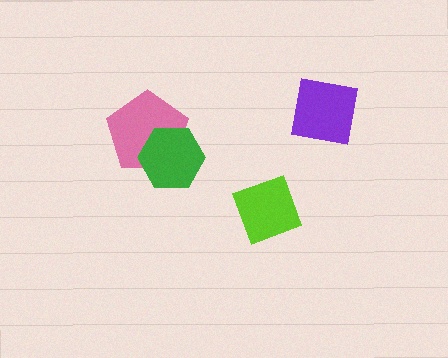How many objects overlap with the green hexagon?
1 object overlaps with the green hexagon.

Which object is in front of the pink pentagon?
The green hexagon is in front of the pink pentagon.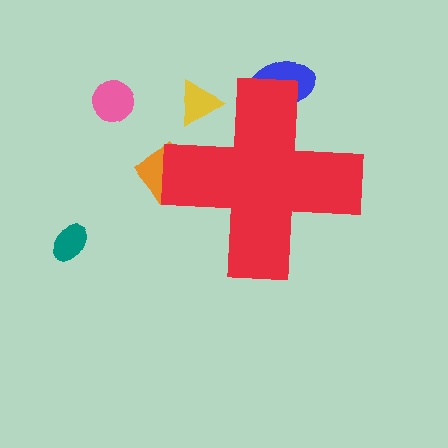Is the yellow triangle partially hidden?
Yes, the yellow triangle is partially hidden behind the red cross.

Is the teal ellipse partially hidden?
No, the teal ellipse is fully visible.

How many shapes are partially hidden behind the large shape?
3 shapes are partially hidden.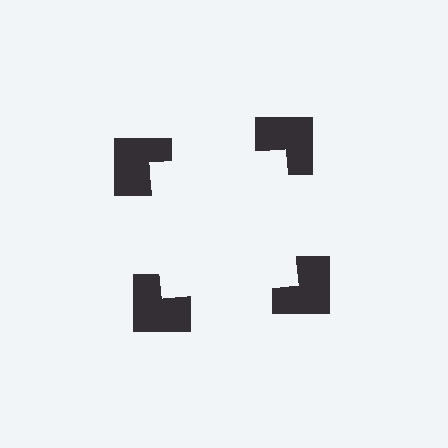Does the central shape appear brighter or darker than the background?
It typically appears slightly brighter than the background, even though no actual brightness change is drawn.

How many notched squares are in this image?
There are 4 — one at each vertex of the illusory square.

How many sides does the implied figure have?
4 sides.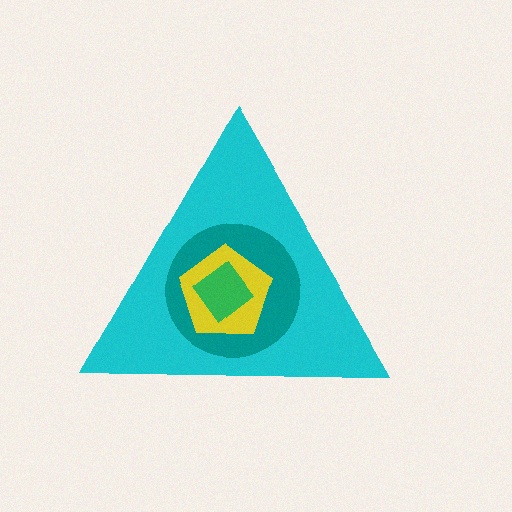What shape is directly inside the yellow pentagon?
The green diamond.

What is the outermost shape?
The cyan triangle.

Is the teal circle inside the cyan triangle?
Yes.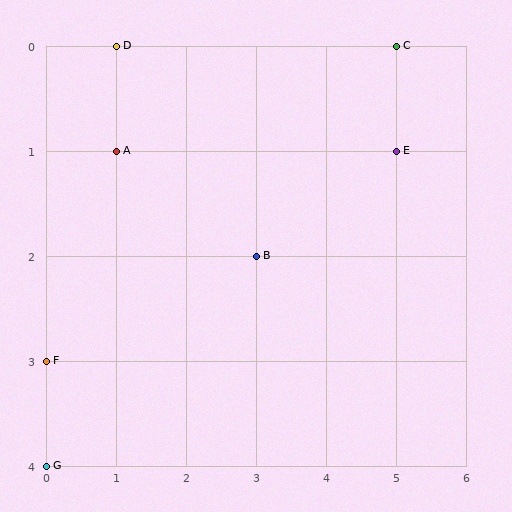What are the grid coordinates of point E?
Point E is at grid coordinates (5, 1).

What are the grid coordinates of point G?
Point G is at grid coordinates (0, 4).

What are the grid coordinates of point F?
Point F is at grid coordinates (0, 3).